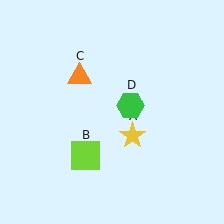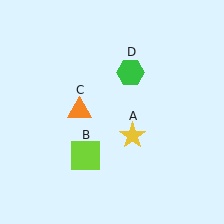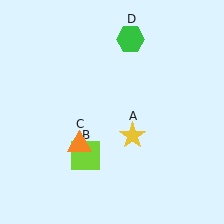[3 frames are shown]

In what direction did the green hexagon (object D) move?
The green hexagon (object D) moved up.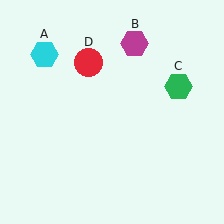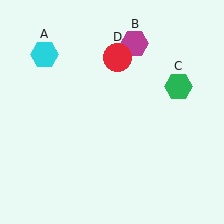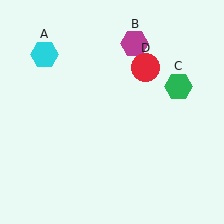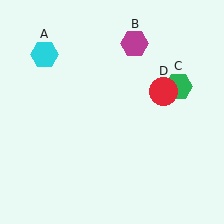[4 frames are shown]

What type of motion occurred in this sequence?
The red circle (object D) rotated clockwise around the center of the scene.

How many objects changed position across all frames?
1 object changed position: red circle (object D).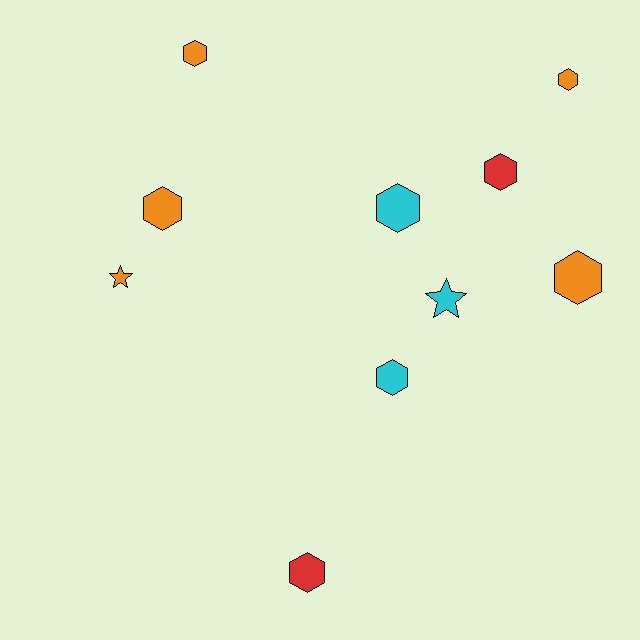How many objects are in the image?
There are 10 objects.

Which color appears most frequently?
Orange, with 5 objects.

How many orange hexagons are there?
There are 4 orange hexagons.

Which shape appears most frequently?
Hexagon, with 8 objects.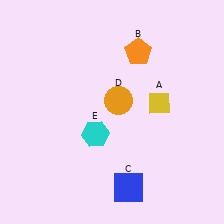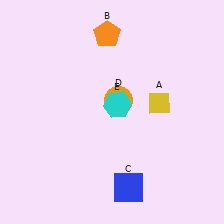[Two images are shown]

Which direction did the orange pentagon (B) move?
The orange pentagon (B) moved left.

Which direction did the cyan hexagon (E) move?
The cyan hexagon (E) moved up.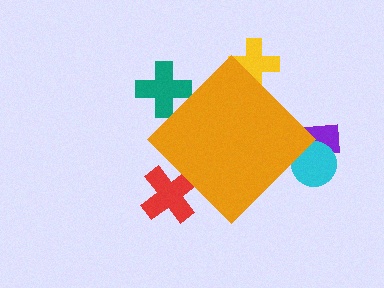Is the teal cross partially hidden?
Yes, the teal cross is partially hidden behind the orange diamond.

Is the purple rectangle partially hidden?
Yes, the purple rectangle is partially hidden behind the orange diamond.